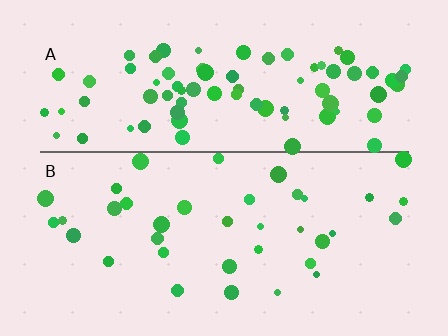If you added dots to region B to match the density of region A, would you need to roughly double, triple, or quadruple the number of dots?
Approximately double.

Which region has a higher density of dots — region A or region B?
A (the top).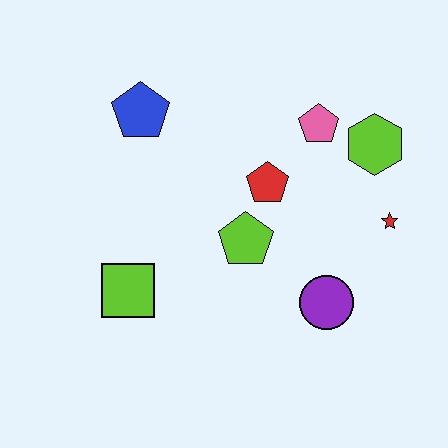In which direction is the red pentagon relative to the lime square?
The red pentagon is to the right of the lime square.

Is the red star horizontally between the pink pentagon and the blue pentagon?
No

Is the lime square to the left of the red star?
Yes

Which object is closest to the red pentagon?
The lime pentagon is closest to the red pentagon.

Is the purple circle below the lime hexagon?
Yes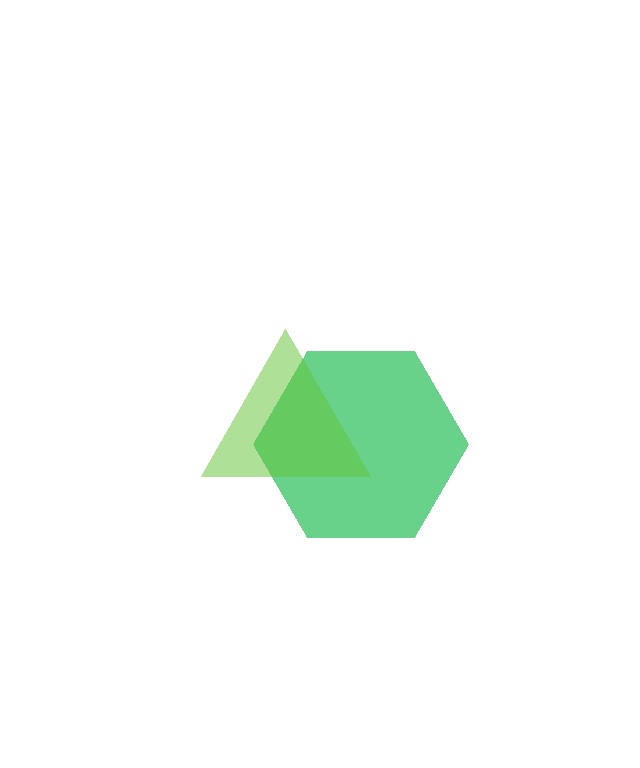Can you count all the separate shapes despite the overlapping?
Yes, there are 2 separate shapes.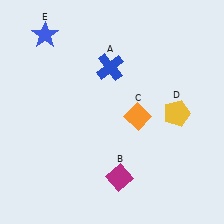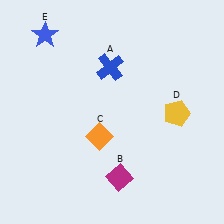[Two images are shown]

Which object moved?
The orange diamond (C) moved left.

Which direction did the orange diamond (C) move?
The orange diamond (C) moved left.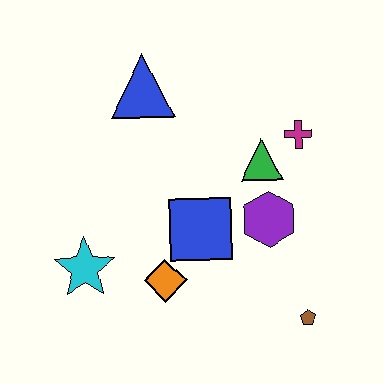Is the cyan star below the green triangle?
Yes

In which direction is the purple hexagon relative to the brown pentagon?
The purple hexagon is above the brown pentagon.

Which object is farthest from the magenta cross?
The cyan star is farthest from the magenta cross.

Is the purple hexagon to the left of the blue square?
No